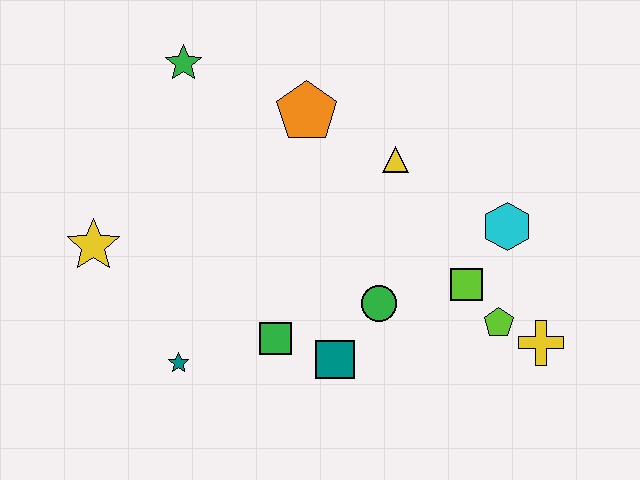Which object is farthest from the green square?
The green star is farthest from the green square.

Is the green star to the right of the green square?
No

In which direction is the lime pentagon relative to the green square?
The lime pentagon is to the right of the green square.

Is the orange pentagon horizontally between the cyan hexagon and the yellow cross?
No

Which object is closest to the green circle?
The teal square is closest to the green circle.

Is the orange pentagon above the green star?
No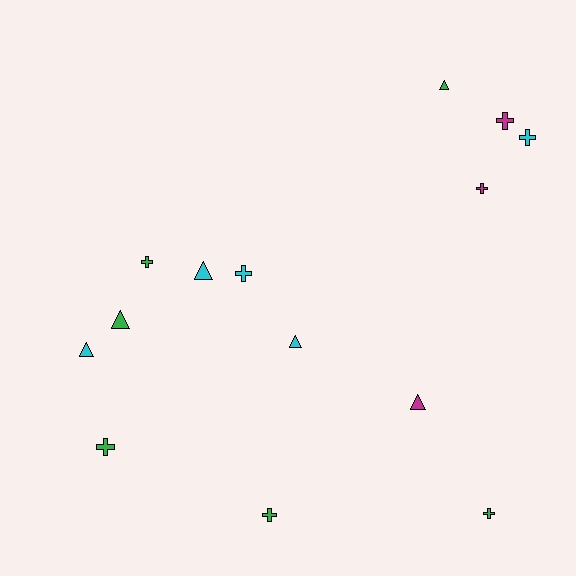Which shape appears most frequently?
Cross, with 8 objects.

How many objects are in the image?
There are 14 objects.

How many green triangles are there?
There are 2 green triangles.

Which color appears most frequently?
Green, with 6 objects.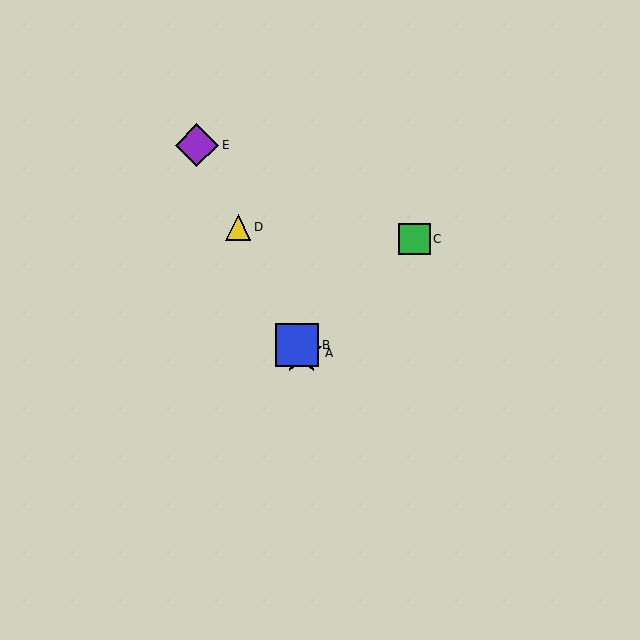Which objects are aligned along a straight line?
Objects A, B, D, E are aligned along a straight line.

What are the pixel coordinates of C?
Object C is at (414, 239).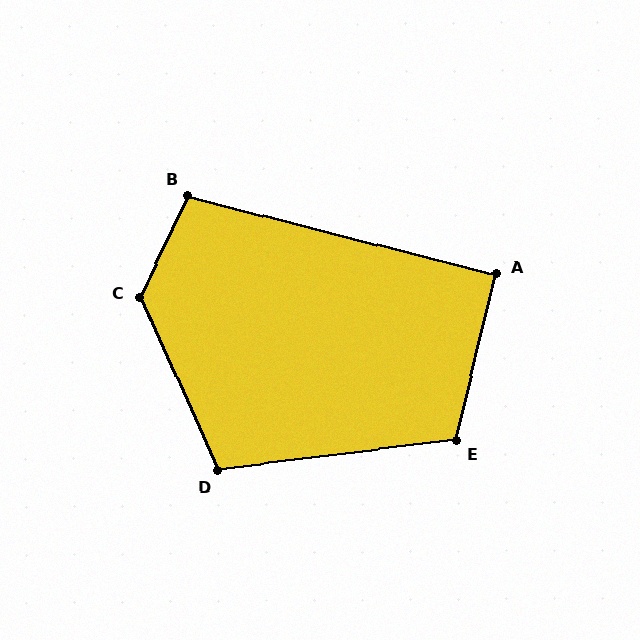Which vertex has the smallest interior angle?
A, at approximately 91 degrees.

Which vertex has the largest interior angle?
C, at approximately 131 degrees.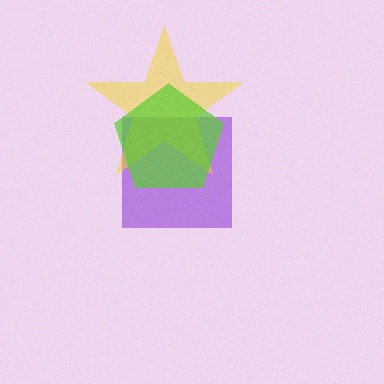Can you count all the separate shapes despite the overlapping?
Yes, there are 3 separate shapes.